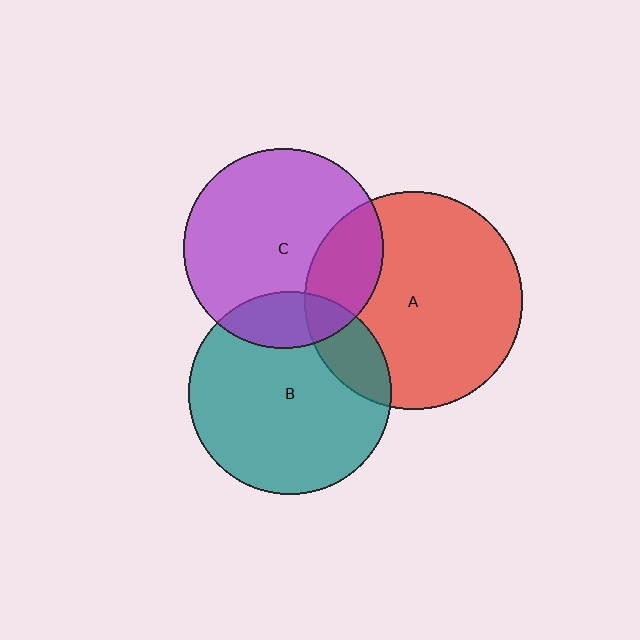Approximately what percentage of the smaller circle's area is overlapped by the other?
Approximately 25%.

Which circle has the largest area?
Circle A (red).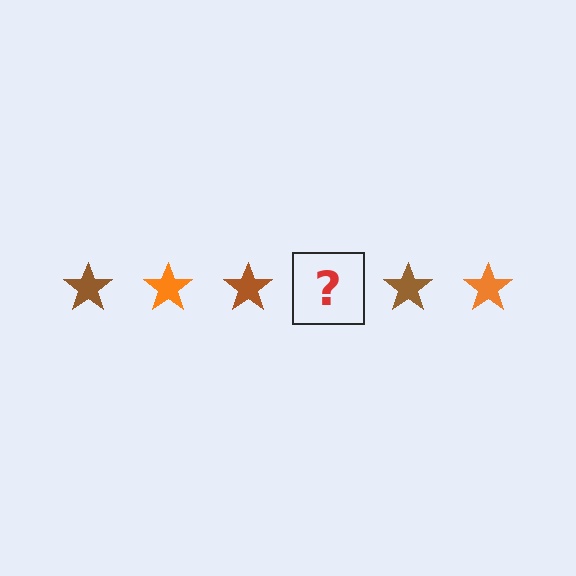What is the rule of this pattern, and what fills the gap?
The rule is that the pattern cycles through brown, orange stars. The gap should be filled with an orange star.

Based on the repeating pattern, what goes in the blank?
The blank should be an orange star.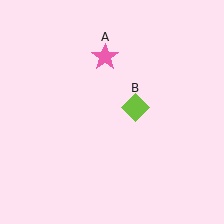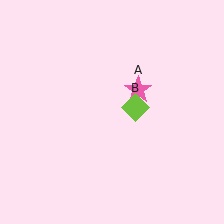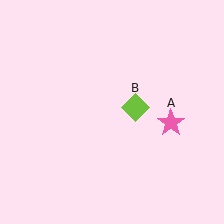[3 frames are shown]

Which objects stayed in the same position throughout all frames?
Lime diamond (object B) remained stationary.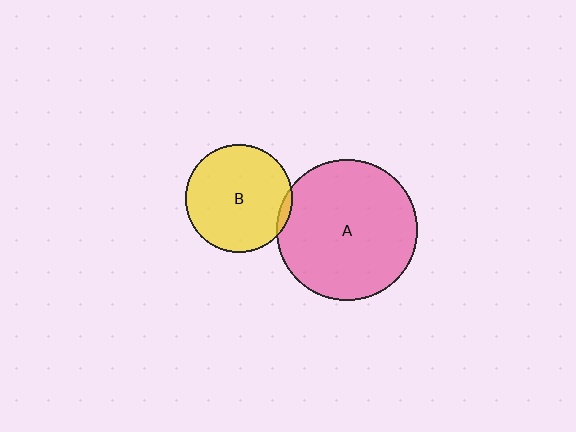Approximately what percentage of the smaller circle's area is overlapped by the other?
Approximately 5%.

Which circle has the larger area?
Circle A (pink).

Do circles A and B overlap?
Yes.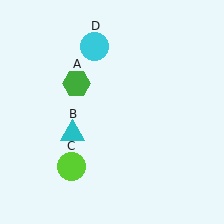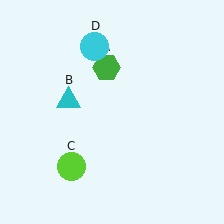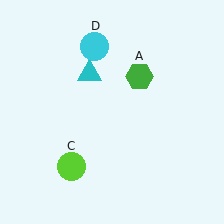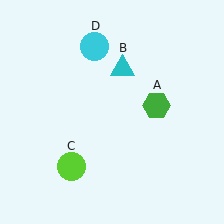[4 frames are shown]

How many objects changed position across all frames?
2 objects changed position: green hexagon (object A), cyan triangle (object B).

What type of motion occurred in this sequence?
The green hexagon (object A), cyan triangle (object B) rotated clockwise around the center of the scene.